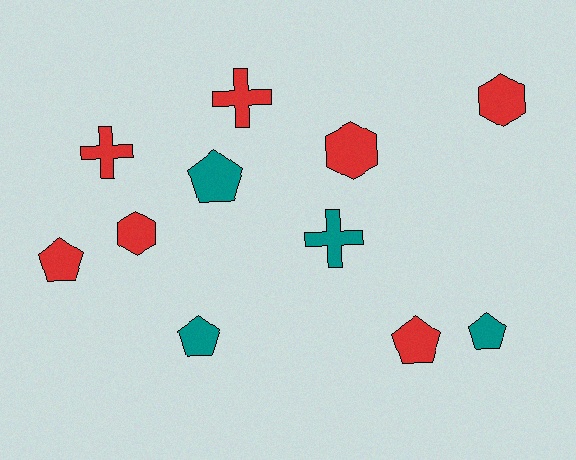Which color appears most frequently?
Red, with 7 objects.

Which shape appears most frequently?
Pentagon, with 5 objects.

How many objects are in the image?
There are 11 objects.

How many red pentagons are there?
There are 2 red pentagons.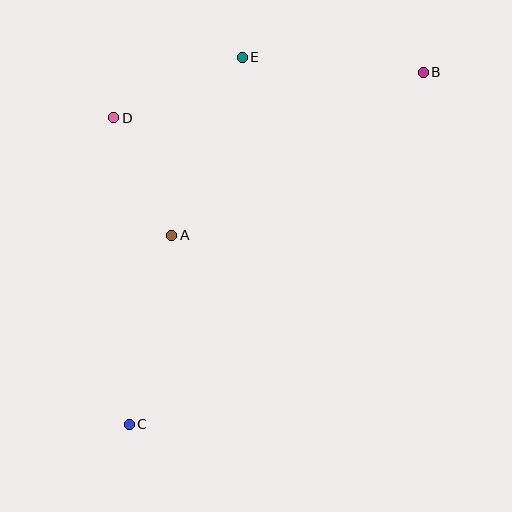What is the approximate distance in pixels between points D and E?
The distance between D and E is approximately 142 pixels.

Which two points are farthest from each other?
Points B and C are farthest from each other.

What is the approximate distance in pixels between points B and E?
The distance between B and E is approximately 182 pixels.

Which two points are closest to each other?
Points A and D are closest to each other.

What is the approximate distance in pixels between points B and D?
The distance between B and D is approximately 313 pixels.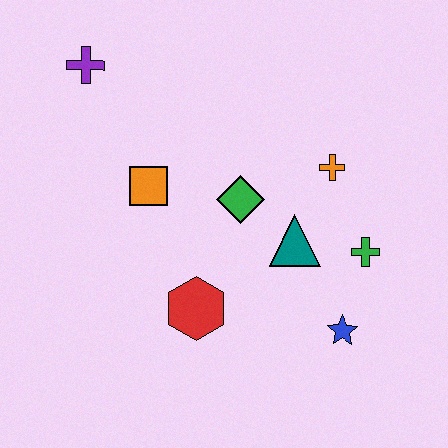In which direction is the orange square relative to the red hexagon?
The orange square is above the red hexagon.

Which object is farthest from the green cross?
The purple cross is farthest from the green cross.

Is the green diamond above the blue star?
Yes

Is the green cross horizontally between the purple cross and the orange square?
No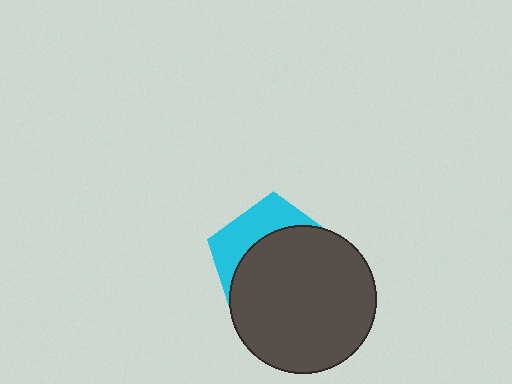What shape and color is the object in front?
The object in front is a dark gray circle.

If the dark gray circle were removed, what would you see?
You would see the complete cyan pentagon.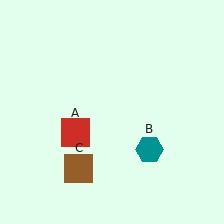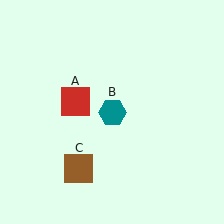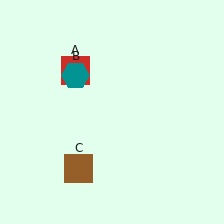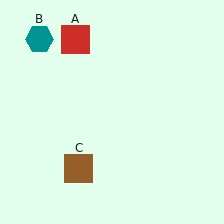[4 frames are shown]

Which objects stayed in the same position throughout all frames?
Brown square (object C) remained stationary.